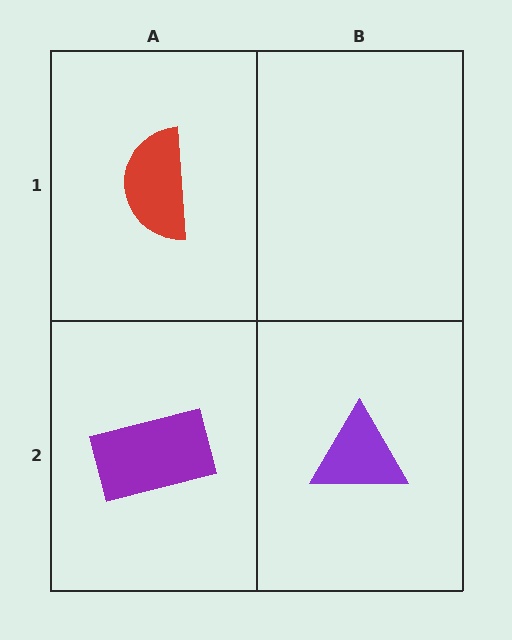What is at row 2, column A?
A purple rectangle.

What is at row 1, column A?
A red semicircle.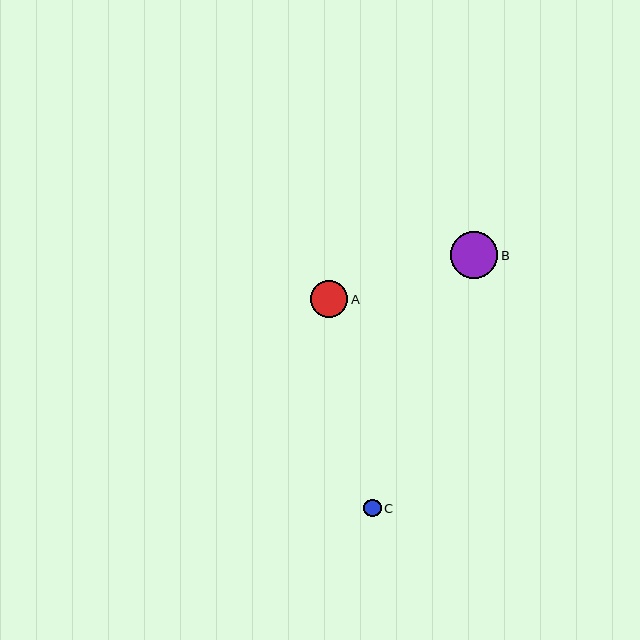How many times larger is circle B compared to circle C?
Circle B is approximately 2.7 times the size of circle C.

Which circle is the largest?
Circle B is the largest with a size of approximately 47 pixels.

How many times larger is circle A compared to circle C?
Circle A is approximately 2.2 times the size of circle C.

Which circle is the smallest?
Circle C is the smallest with a size of approximately 17 pixels.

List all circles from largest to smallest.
From largest to smallest: B, A, C.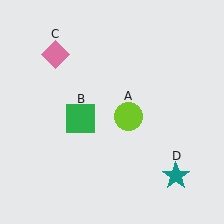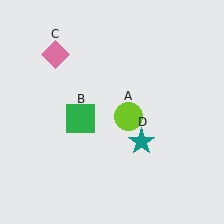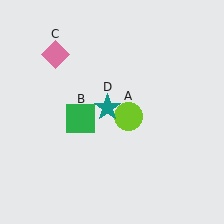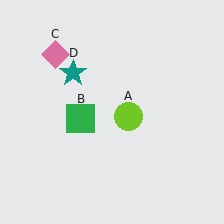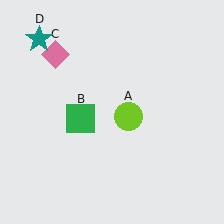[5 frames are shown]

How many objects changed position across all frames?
1 object changed position: teal star (object D).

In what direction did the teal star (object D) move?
The teal star (object D) moved up and to the left.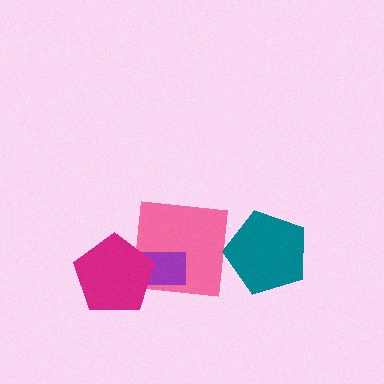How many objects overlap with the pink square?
2 objects overlap with the pink square.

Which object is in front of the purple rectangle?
The magenta pentagon is in front of the purple rectangle.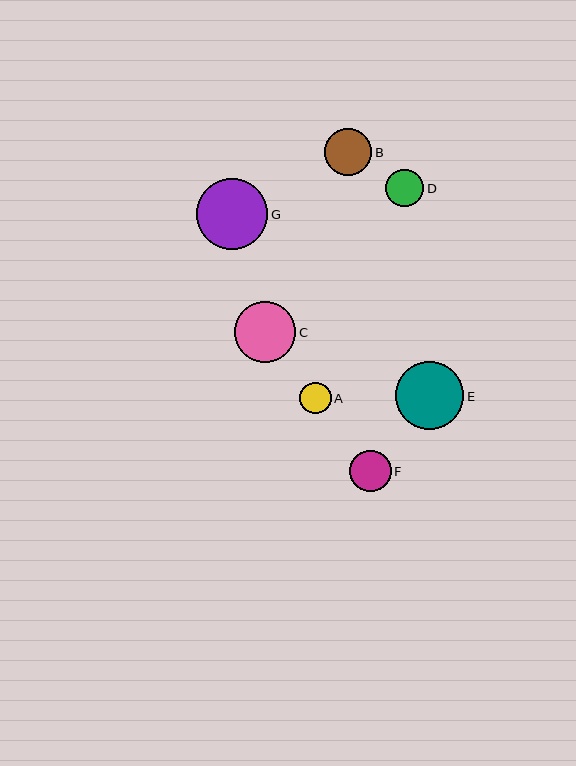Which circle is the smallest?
Circle A is the smallest with a size of approximately 32 pixels.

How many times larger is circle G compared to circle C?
Circle G is approximately 1.2 times the size of circle C.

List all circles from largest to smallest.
From largest to smallest: G, E, C, B, F, D, A.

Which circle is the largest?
Circle G is the largest with a size of approximately 72 pixels.